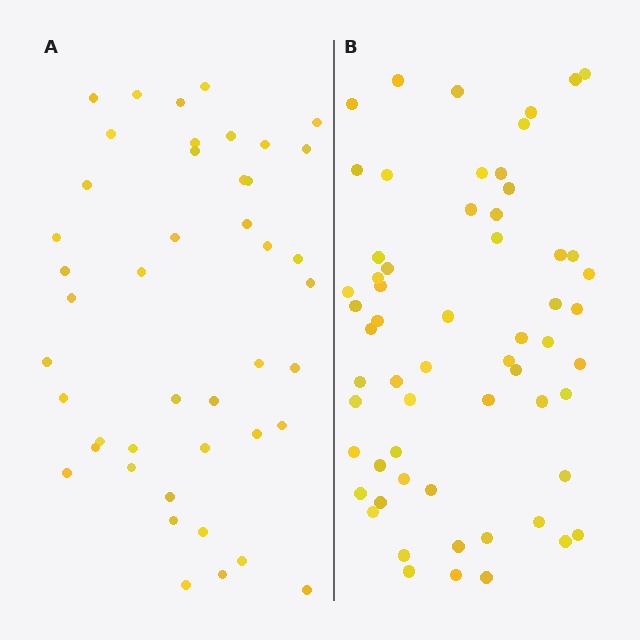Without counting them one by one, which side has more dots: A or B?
Region B (the right region) has more dots.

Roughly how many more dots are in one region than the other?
Region B has approximately 15 more dots than region A.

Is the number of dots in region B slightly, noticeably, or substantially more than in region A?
Region B has noticeably more, but not dramatically so. The ratio is roughly 1.4 to 1.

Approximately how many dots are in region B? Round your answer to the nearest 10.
About 60 dots.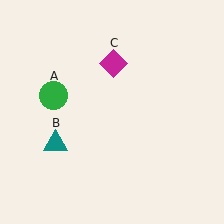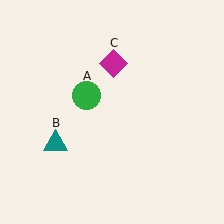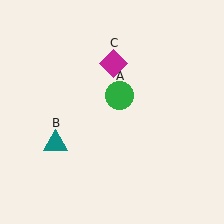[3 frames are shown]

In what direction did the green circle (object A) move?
The green circle (object A) moved right.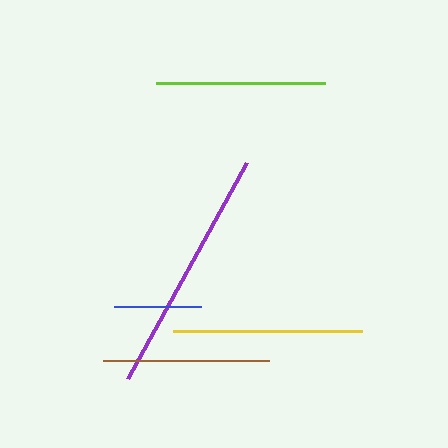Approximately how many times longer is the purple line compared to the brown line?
The purple line is approximately 1.5 times the length of the brown line.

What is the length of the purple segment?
The purple segment is approximately 246 pixels long.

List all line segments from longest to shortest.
From longest to shortest: purple, yellow, lime, brown, blue.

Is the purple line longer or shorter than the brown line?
The purple line is longer than the brown line.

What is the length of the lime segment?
The lime segment is approximately 169 pixels long.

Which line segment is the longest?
The purple line is the longest at approximately 246 pixels.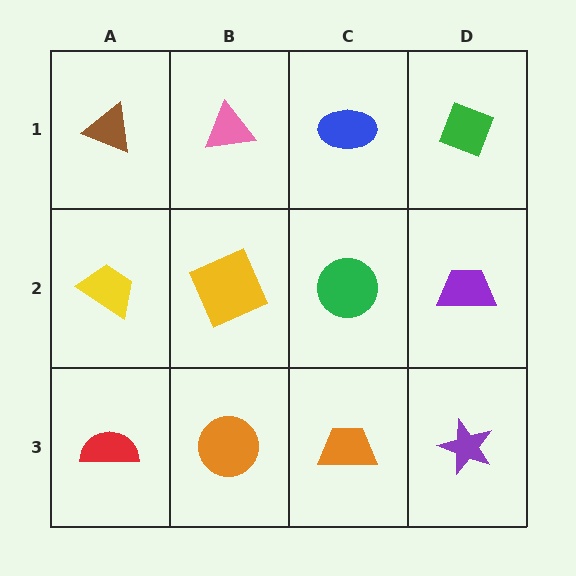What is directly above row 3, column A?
A yellow trapezoid.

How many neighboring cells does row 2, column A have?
3.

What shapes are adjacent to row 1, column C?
A green circle (row 2, column C), a pink triangle (row 1, column B), a green diamond (row 1, column D).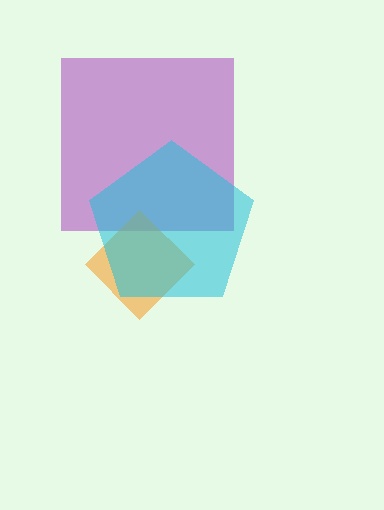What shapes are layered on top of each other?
The layered shapes are: a purple square, an orange diamond, a cyan pentagon.